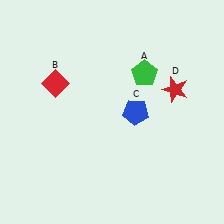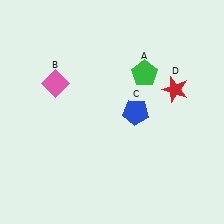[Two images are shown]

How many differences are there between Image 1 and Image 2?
There is 1 difference between the two images.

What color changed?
The diamond (B) changed from red in Image 1 to pink in Image 2.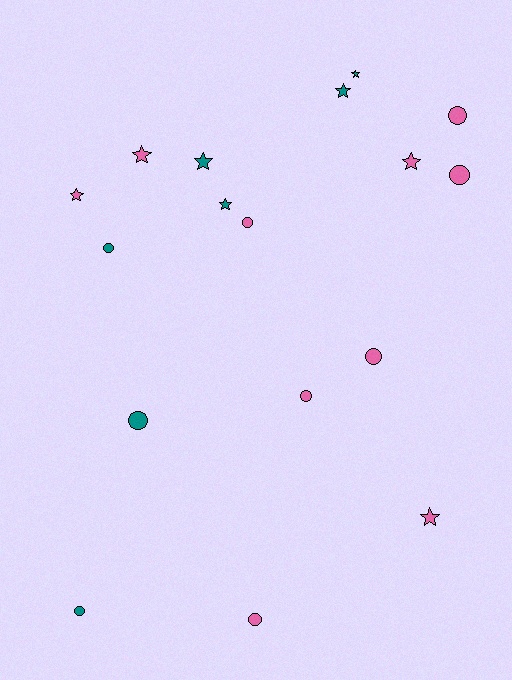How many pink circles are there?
There are 6 pink circles.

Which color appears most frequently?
Pink, with 10 objects.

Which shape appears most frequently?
Circle, with 9 objects.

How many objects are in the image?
There are 17 objects.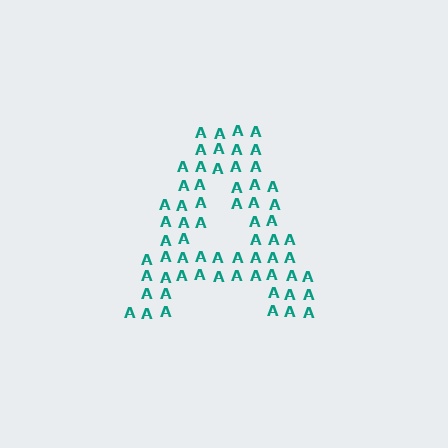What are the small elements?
The small elements are letter A's.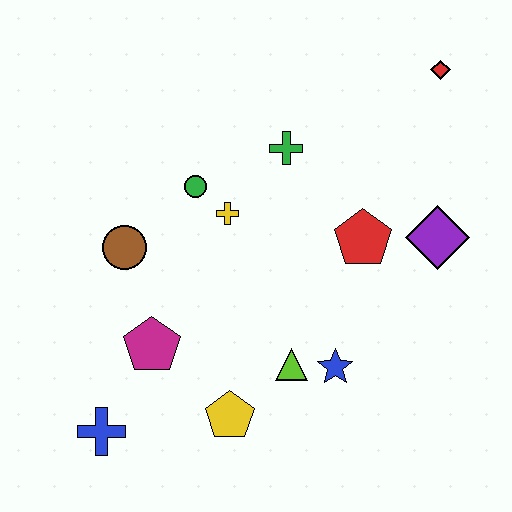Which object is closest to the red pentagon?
The purple diamond is closest to the red pentagon.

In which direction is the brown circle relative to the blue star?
The brown circle is to the left of the blue star.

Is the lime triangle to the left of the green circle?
No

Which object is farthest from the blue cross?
The red diamond is farthest from the blue cross.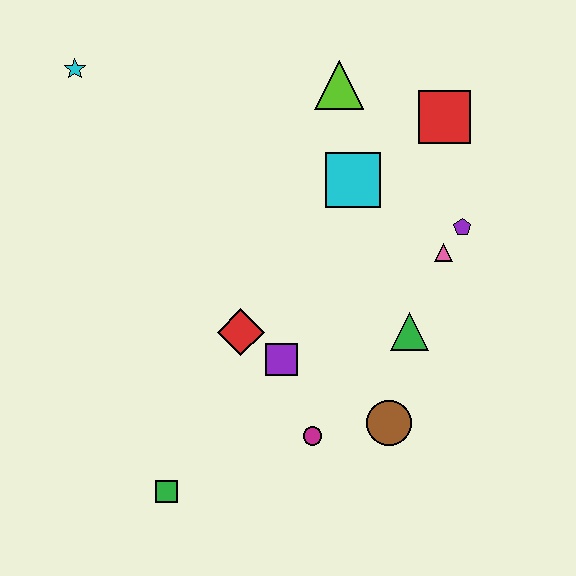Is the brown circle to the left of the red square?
Yes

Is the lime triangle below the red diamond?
No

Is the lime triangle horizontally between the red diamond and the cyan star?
No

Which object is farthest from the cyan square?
The green square is farthest from the cyan square.